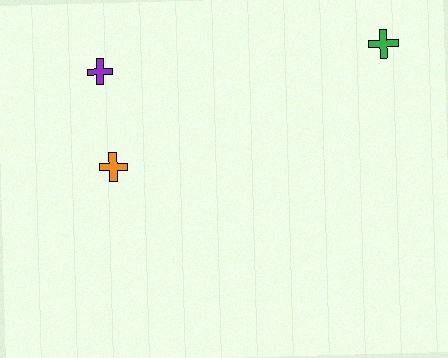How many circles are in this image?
There are no circles.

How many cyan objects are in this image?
There are no cyan objects.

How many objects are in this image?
There are 3 objects.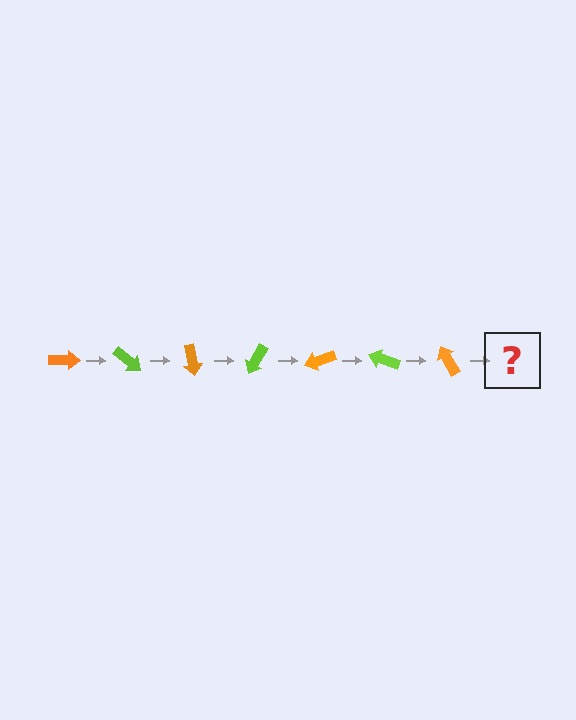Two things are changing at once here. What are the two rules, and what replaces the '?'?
The two rules are that it rotates 40 degrees each step and the color cycles through orange and lime. The '?' should be a lime arrow, rotated 280 degrees from the start.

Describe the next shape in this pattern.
It should be a lime arrow, rotated 280 degrees from the start.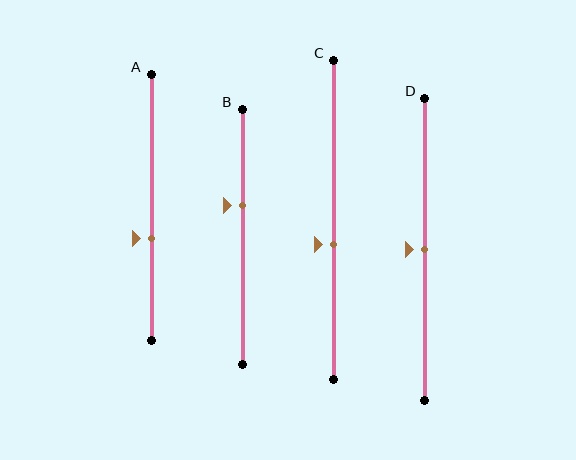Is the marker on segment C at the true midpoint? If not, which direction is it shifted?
No, the marker on segment C is shifted downward by about 8% of the segment length.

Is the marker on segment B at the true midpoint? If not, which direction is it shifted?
No, the marker on segment B is shifted upward by about 12% of the segment length.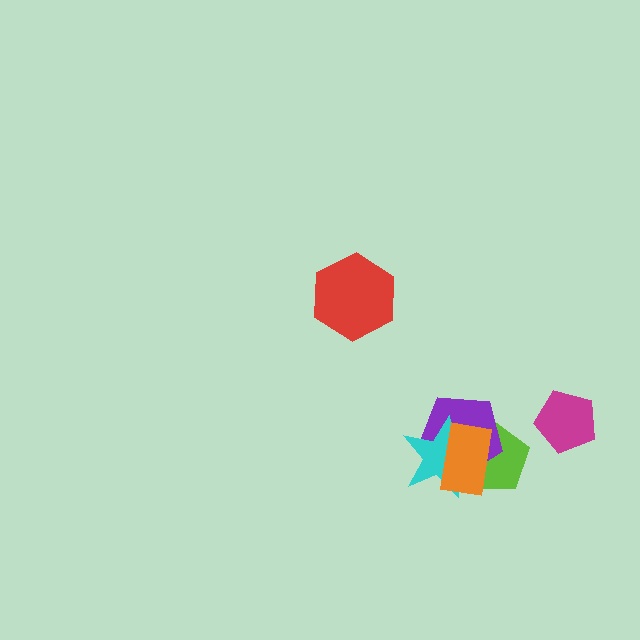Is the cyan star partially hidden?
Yes, it is partially covered by another shape.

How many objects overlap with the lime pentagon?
3 objects overlap with the lime pentagon.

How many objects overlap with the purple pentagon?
3 objects overlap with the purple pentagon.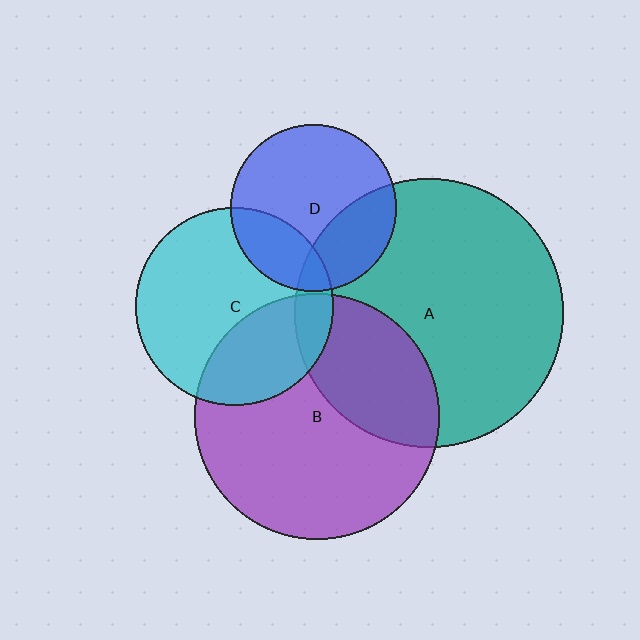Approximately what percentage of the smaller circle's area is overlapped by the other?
Approximately 30%.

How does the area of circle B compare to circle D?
Approximately 2.2 times.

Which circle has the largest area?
Circle A (teal).